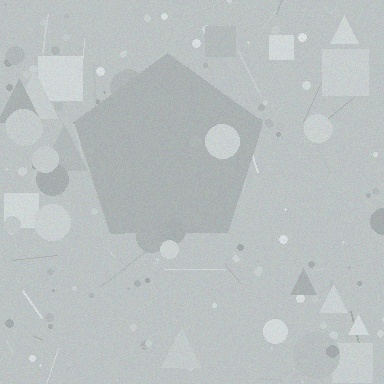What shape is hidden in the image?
A pentagon is hidden in the image.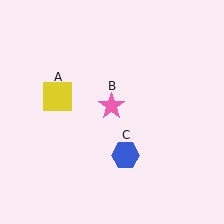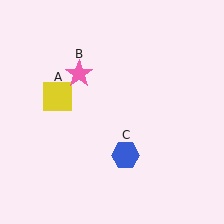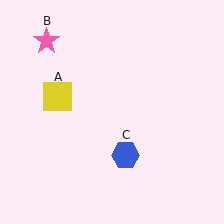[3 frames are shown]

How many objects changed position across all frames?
1 object changed position: pink star (object B).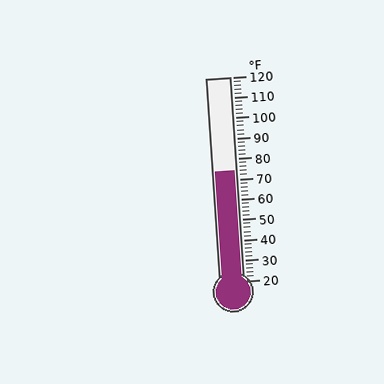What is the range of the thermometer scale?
The thermometer scale ranges from 20°F to 120°F.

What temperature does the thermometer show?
The thermometer shows approximately 74°F.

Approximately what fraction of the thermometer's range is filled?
The thermometer is filled to approximately 55% of its range.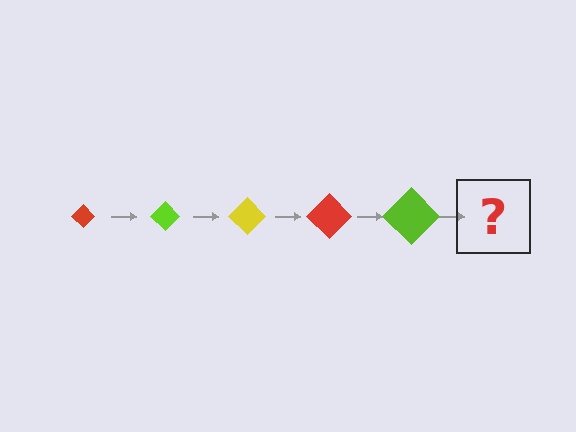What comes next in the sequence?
The next element should be a yellow diamond, larger than the previous one.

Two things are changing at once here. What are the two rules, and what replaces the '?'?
The two rules are that the diamond grows larger each step and the color cycles through red, lime, and yellow. The '?' should be a yellow diamond, larger than the previous one.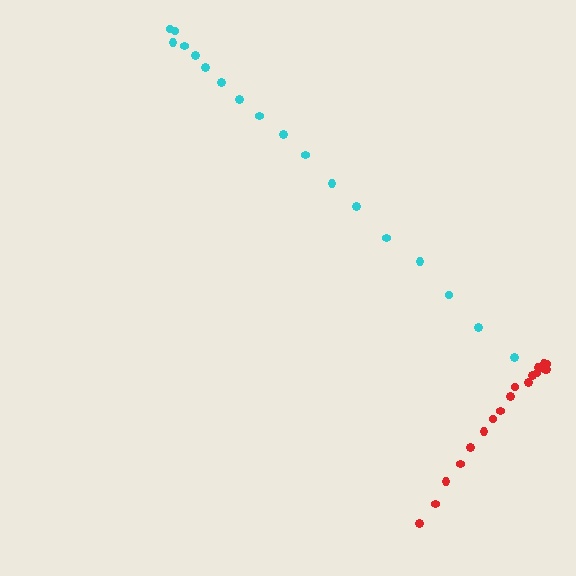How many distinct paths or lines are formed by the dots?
There are 2 distinct paths.